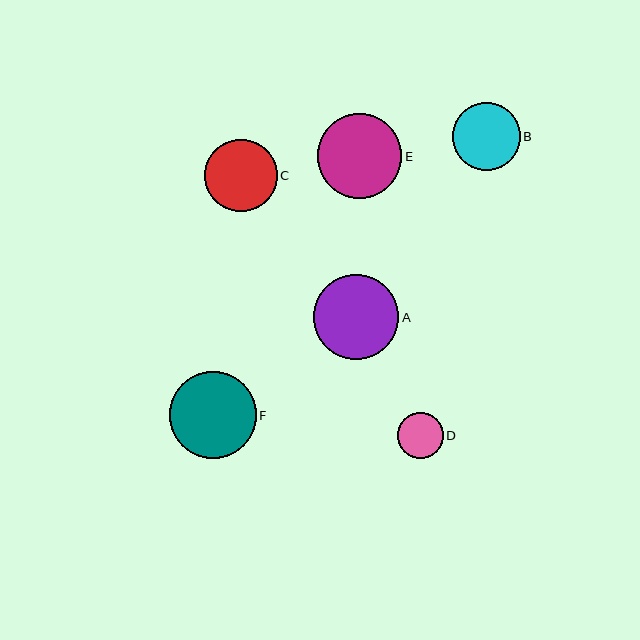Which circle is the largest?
Circle F is the largest with a size of approximately 87 pixels.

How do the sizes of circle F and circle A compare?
Circle F and circle A are approximately the same size.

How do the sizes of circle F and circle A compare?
Circle F and circle A are approximately the same size.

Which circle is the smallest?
Circle D is the smallest with a size of approximately 46 pixels.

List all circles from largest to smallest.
From largest to smallest: F, A, E, C, B, D.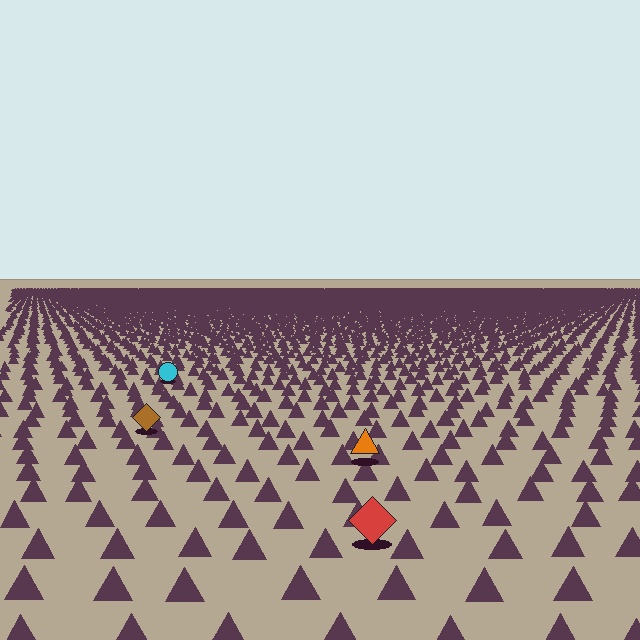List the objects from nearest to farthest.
From nearest to farthest: the red diamond, the orange triangle, the brown diamond, the cyan circle.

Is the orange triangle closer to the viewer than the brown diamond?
Yes. The orange triangle is closer — you can tell from the texture gradient: the ground texture is coarser near it.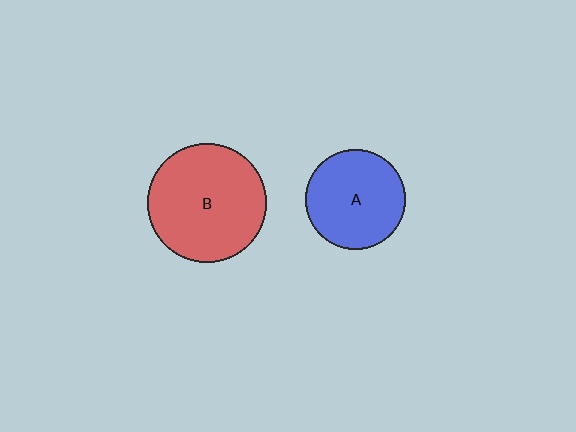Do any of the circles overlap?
No, none of the circles overlap.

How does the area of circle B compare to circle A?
Approximately 1.4 times.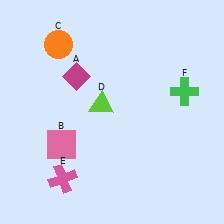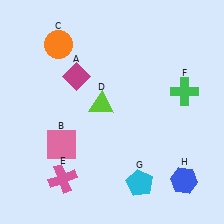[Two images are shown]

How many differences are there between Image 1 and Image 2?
There are 2 differences between the two images.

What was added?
A cyan pentagon (G), a blue hexagon (H) were added in Image 2.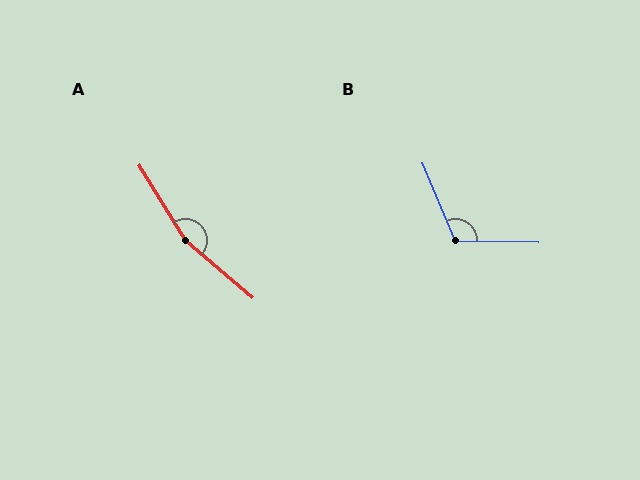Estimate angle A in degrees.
Approximately 161 degrees.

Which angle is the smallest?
B, at approximately 114 degrees.